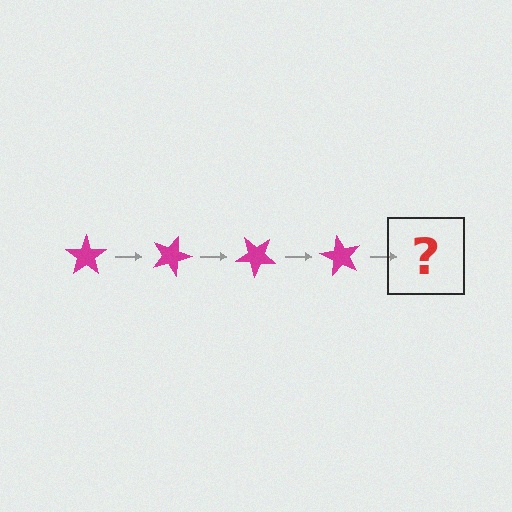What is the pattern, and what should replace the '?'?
The pattern is that the star rotates 20 degrees each step. The '?' should be a magenta star rotated 80 degrees.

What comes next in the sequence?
The next element should be a magenta star rotated 80 degrees.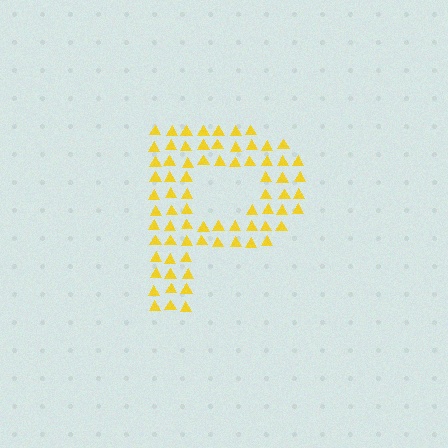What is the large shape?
The large shape is the letter P.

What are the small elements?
The small elements are triangles.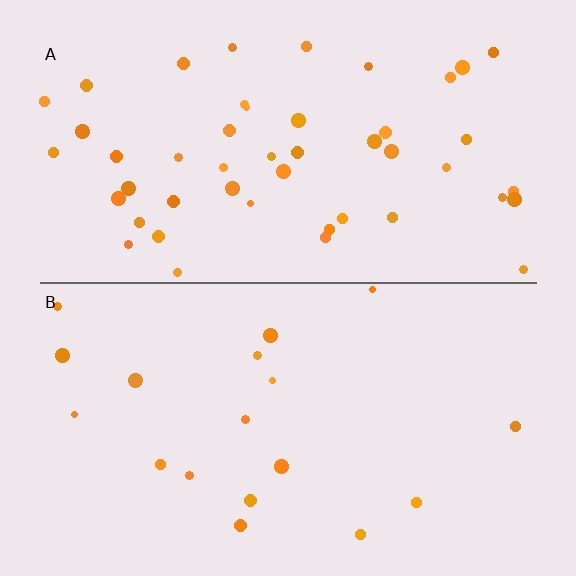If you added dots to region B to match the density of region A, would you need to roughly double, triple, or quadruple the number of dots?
Approximately triple.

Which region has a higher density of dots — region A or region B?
A (the top).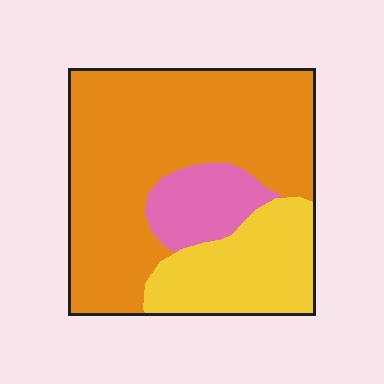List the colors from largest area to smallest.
From largest to smallest: orange, yellow, pink.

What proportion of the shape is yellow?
Yellow takes up about one quarter (1/4) of the shape.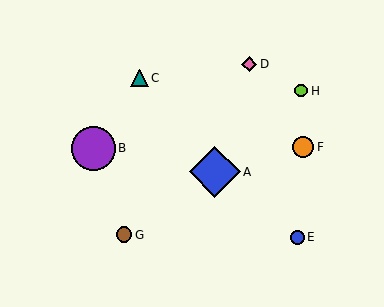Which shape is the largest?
The blue diamond (labeled A) is the largest.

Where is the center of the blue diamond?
The center of the blue diamond is at (215, 172).